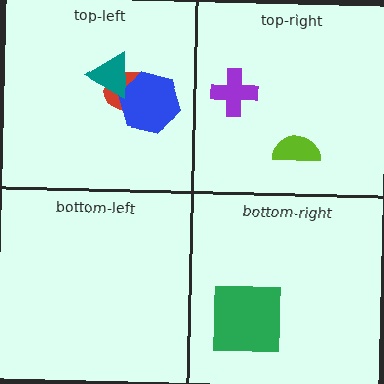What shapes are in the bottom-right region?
The green square.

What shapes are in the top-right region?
The purple cross, the lime semicircle.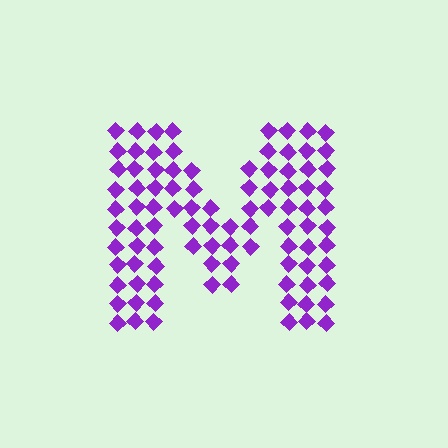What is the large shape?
The large shape is the letter M.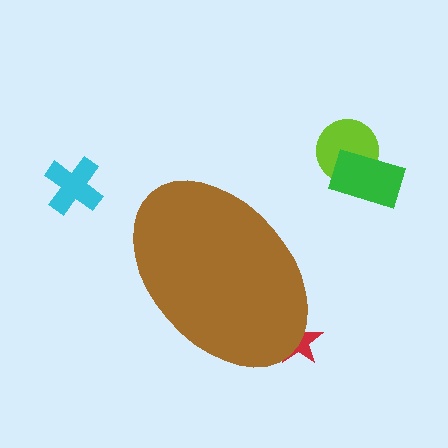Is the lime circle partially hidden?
No, the lime circle is fully visible.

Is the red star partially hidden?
Yes, the red star is partially hidden behind the brown ellipse.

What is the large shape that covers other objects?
A brown ellipse.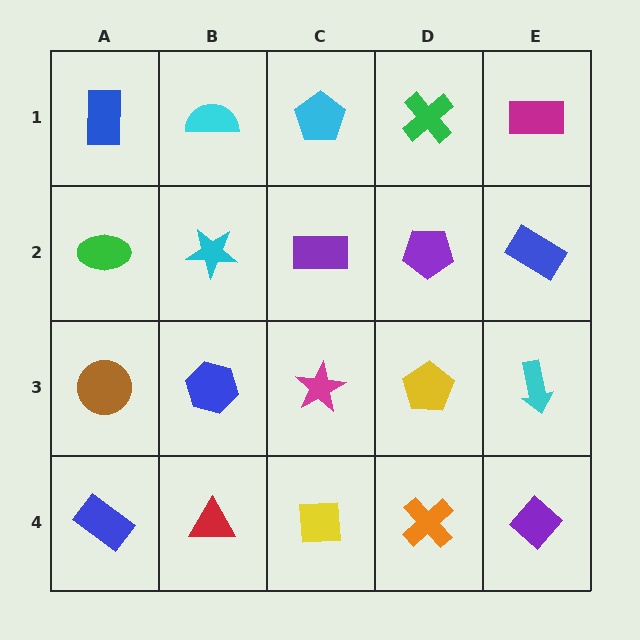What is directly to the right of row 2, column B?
A purple rectangle.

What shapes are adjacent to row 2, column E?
A magenta rectangle (row 1, column E), a cyan arrow (row 3, column E), a purple pentagon (row 2, column D).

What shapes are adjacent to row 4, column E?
A cyan arrow (row 3, column E), an orange cross (row 4, column D).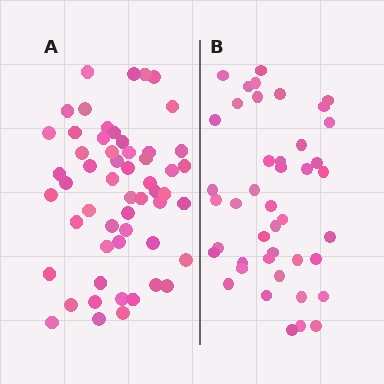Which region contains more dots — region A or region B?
Region A (the left region) has more dots.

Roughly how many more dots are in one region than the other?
Region A has roughly 12 or so more dots than region B.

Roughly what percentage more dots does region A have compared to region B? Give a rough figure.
About 30% more.